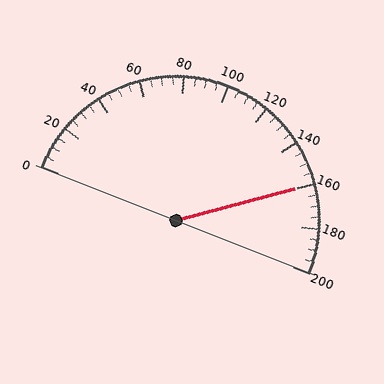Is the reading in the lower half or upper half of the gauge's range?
The reading is in the upper half of the range (0 to 200).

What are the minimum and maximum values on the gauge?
The gauge ranges from 0 to 200.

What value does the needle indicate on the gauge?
The needle indicates approximately 160.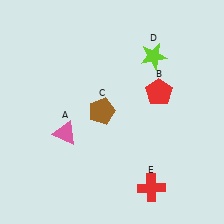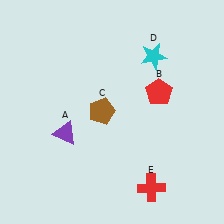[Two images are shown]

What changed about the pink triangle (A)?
In Image 1, A is pink. In Image 2, it changed to purple.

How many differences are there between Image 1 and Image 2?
There are 2 differences between the two images.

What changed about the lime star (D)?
In Image 1, D is lime. In Image 2, it changed to cyan.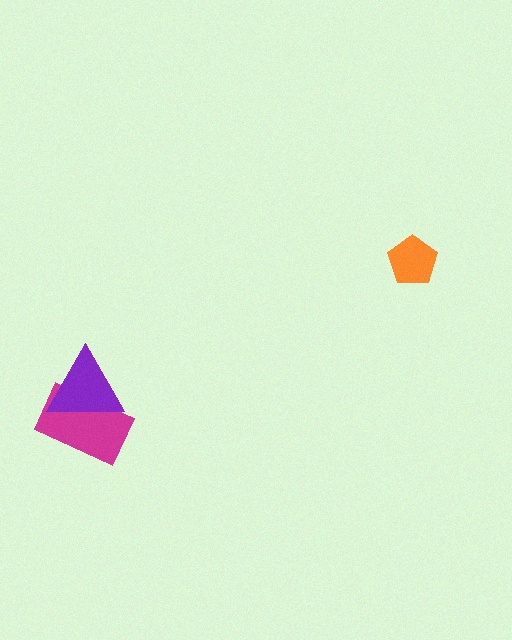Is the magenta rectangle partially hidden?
Yes, it is partially covered by another shape.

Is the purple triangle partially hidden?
No, no other shape covers it.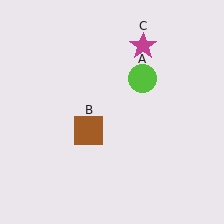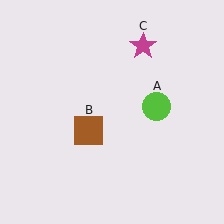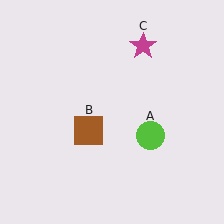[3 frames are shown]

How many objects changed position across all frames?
1 object changed position: lime circle (object A).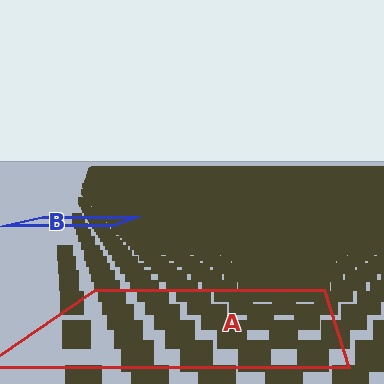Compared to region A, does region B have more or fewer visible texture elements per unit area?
Region B has more texture elements per unit area — they are packed more densely because it is farther away.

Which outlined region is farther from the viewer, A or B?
Region B is farther from the viewer — the texture elements inside it appear smaller and more densely packed.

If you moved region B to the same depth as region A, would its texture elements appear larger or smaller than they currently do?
They would appear larger. At a closer depth, the same texture elements are projected at a bigger on-screen size.